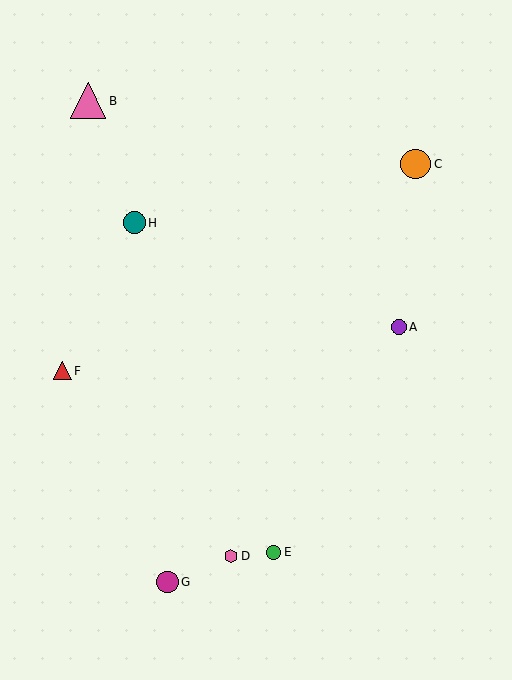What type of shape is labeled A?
Shape A is a purple circle.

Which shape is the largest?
The pink triangle (labeled B) is the largest.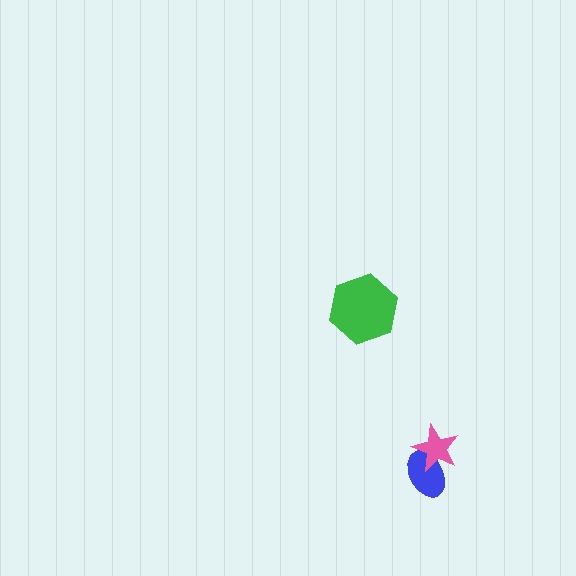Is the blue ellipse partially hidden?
Yes, it is partially covered by another shape.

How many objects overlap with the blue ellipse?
1 object overlaps with the blue ellipse.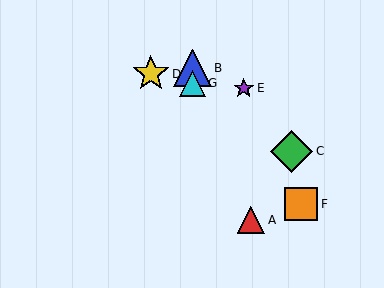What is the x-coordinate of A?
Object A is at x≈251.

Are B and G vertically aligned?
Yes, both are at x≈193.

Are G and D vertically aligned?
No, G is at x≈193 and D is at x≈151.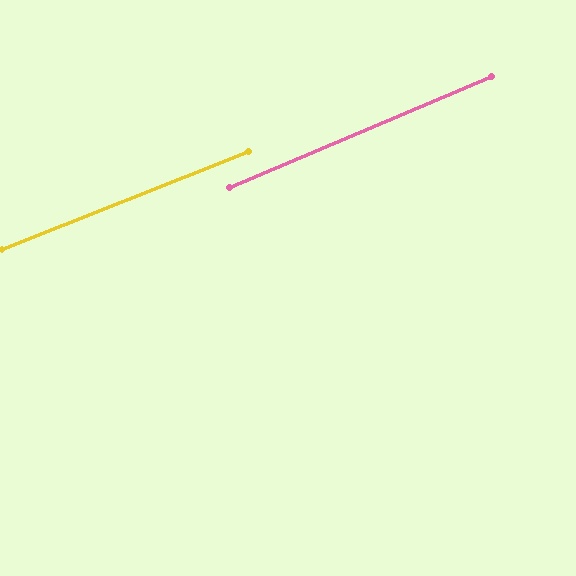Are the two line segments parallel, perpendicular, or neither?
Parallel — their directions differ by only 1.1°.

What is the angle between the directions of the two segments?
Approximately 1 degree.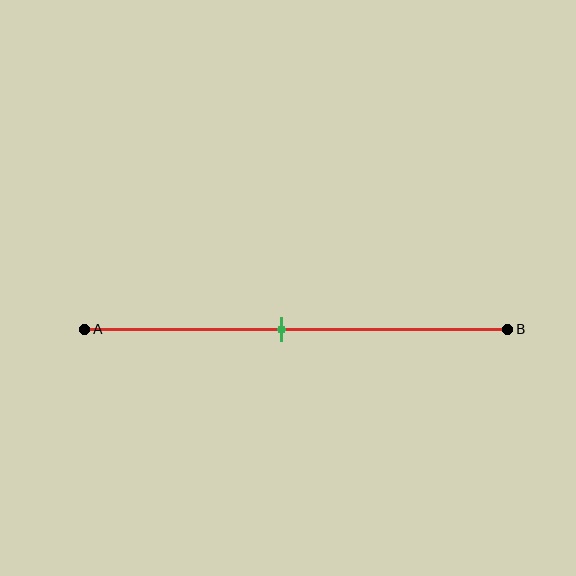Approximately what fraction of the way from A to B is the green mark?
The green mark is approximately 45% of the way from A to B.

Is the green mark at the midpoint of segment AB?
No, the mark is at about 45% from A, not at the 50% midpoint.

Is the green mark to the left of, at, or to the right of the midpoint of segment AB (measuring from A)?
The green mark is to the left of the midpoint of segment AB.